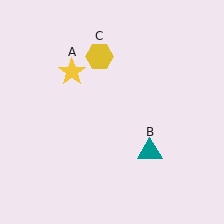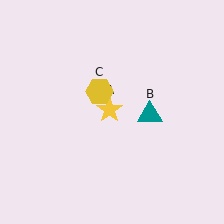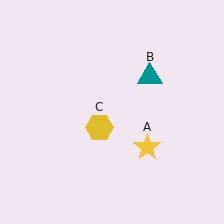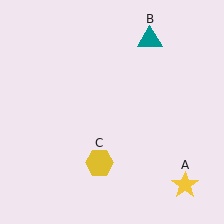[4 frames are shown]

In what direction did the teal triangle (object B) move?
The teal triangle (object B) moved up.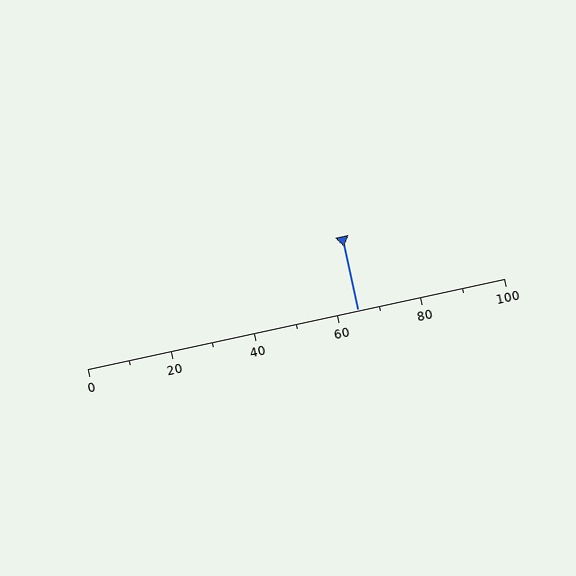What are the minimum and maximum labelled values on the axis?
The axis runs from 0 to 100.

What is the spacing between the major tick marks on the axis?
The major ticks are spaced 20 apart.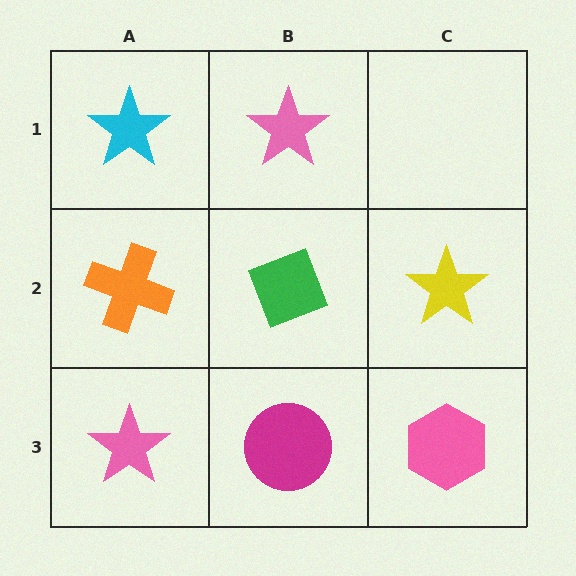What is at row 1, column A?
A cyan star.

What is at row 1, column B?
A pink star.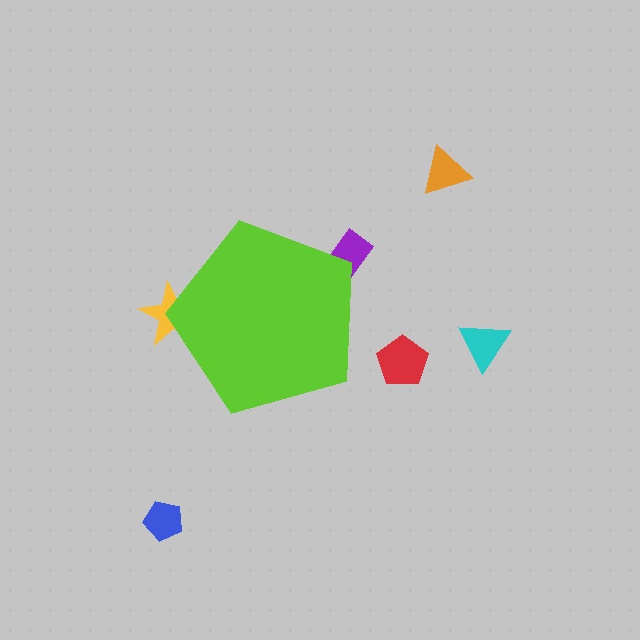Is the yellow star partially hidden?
Yes, the yellow star is partially hidden behind the lime pentagon.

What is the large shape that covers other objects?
A lime pentagon.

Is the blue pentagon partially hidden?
No, the blue pentagon is fully visible.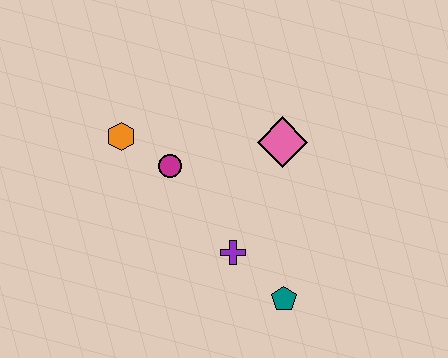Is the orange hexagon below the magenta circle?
No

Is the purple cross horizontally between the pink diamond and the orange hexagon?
Yes